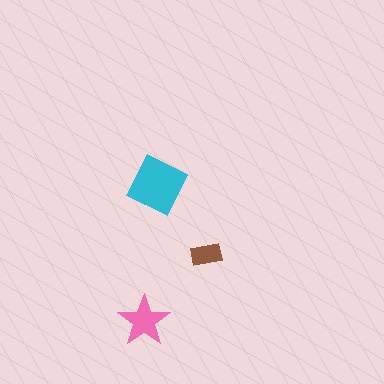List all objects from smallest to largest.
The brown rectangle, the pink star, the cyan square.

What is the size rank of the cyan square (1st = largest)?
1st.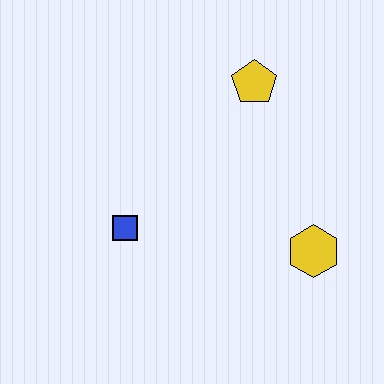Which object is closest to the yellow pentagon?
The yellow hexagon is closest to the yellow pentagon.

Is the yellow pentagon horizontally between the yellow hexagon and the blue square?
Yes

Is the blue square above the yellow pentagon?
No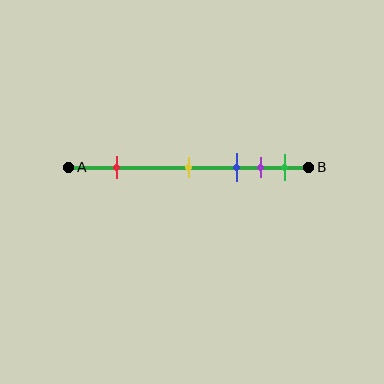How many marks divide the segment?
There are 5 marks dividing the segment.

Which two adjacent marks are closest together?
The purple and green marks are the closest adjacent pair.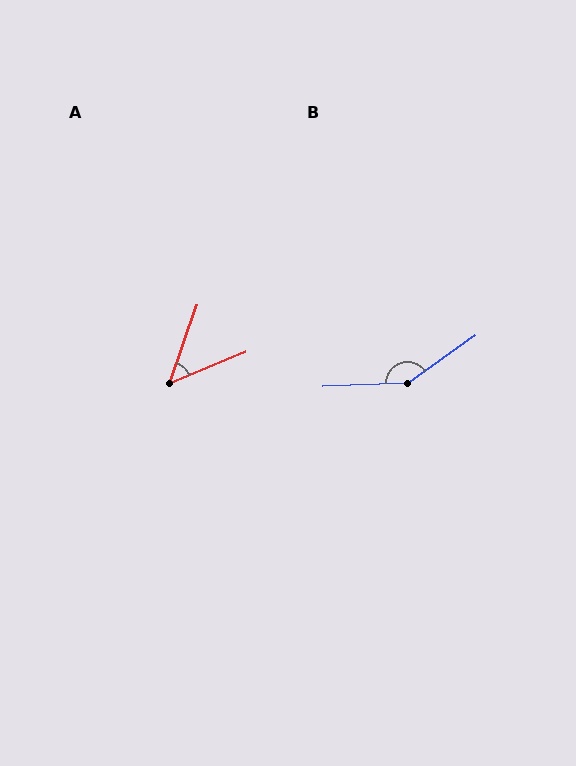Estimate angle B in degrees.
Approximately 147 degrees.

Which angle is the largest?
B, at approximately 147 degrees.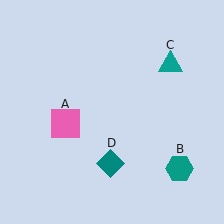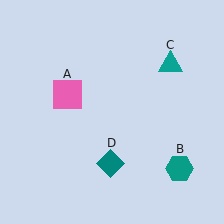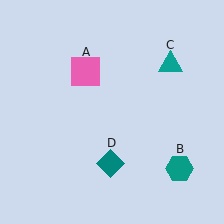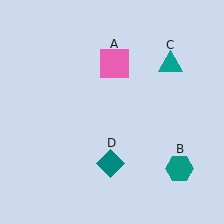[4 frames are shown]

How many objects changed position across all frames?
1 object changed position: pink square (object A).